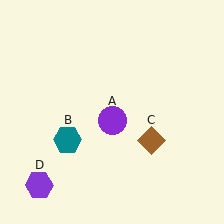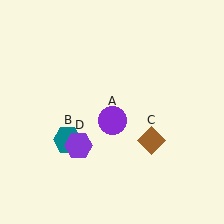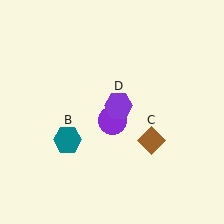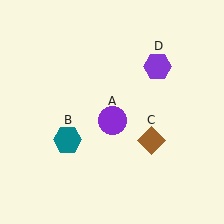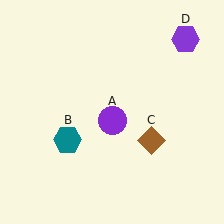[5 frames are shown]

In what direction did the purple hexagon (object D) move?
The purple hexagon (object D) moved up and to the right.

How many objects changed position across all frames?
1 object changed position: purple hexagon (object D).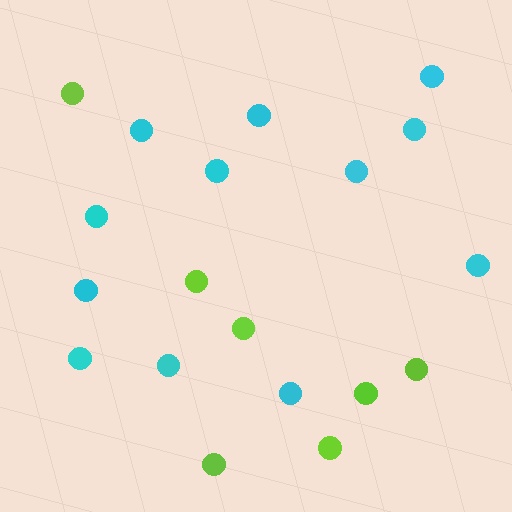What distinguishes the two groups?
There are 2 groups: one group of lime circles (7) and one group of cyan circles (12).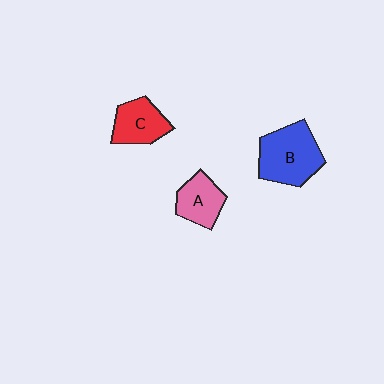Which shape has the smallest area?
Shape A (pink).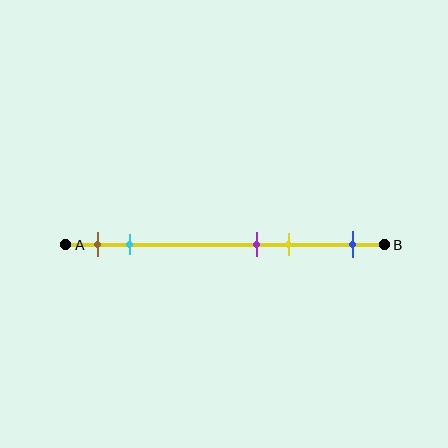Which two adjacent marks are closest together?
The purple and yellow marks are the closest adjacent pair.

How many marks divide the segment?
There are 5 marks dividing the segment.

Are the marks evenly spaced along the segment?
No, the marks are not evenly spaced.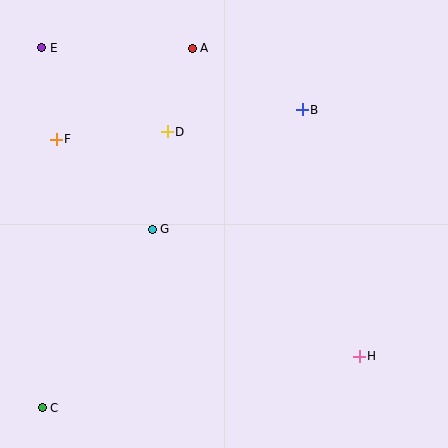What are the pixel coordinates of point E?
Point E is at (42, 48).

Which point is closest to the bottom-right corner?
Point H is closest to the bottom-right corner.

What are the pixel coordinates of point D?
Point D is at (167, 132).